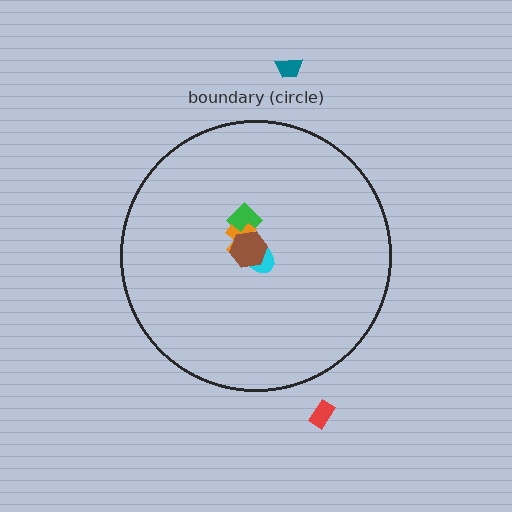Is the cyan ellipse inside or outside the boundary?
Inside.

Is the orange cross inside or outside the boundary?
Inside.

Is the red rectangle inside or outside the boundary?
Outside.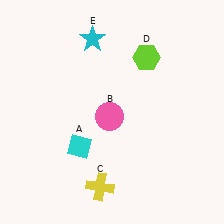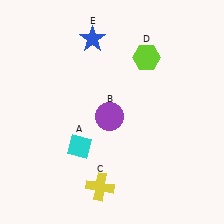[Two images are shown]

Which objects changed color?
B changed from pink to purple. E changed from cyan to blue.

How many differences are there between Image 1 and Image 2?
There are 2 differences between the two images.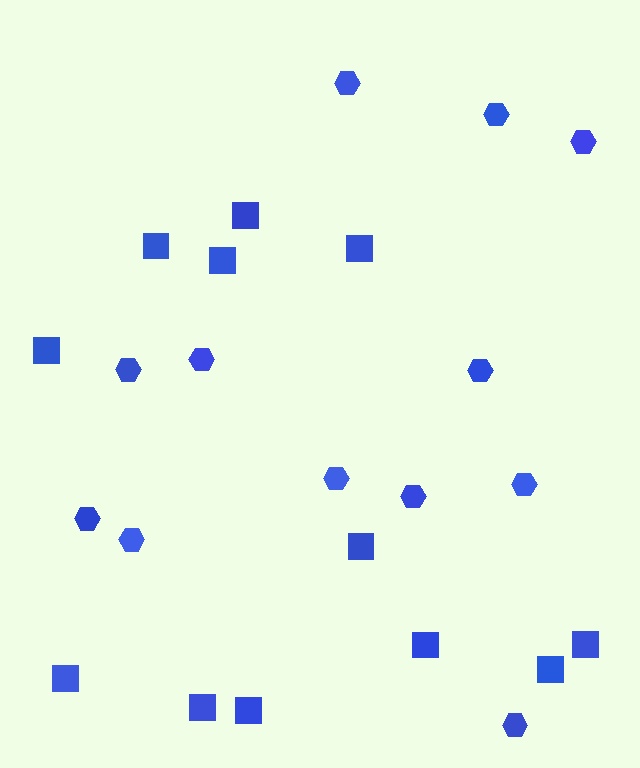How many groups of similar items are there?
There are 2 groups: one group of squares (12) and one group of hexagons (12).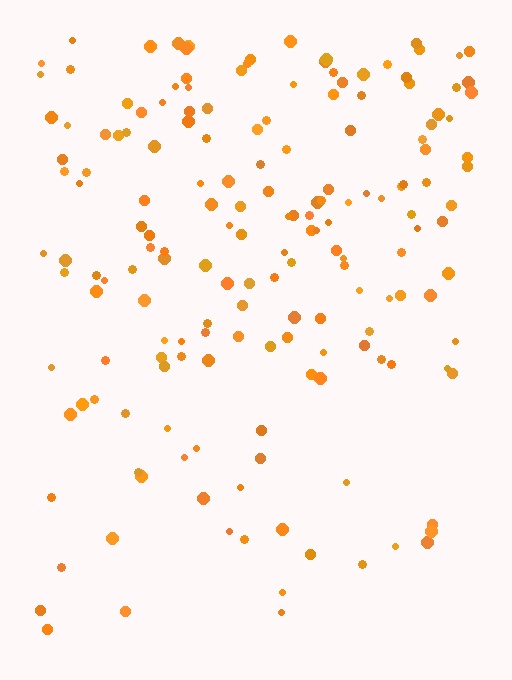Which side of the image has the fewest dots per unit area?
The bottom.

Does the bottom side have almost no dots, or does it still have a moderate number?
Still a moderate number, just noticeably fewer than the top.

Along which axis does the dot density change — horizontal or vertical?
Vertical.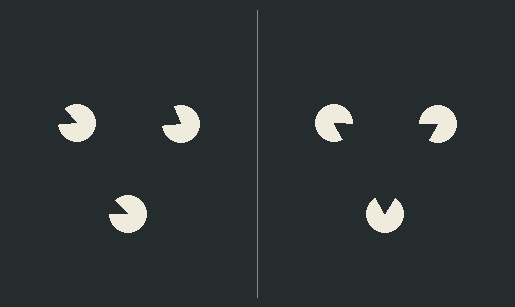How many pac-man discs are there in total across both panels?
6 — 3 on each side.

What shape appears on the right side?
An illusory triangle.